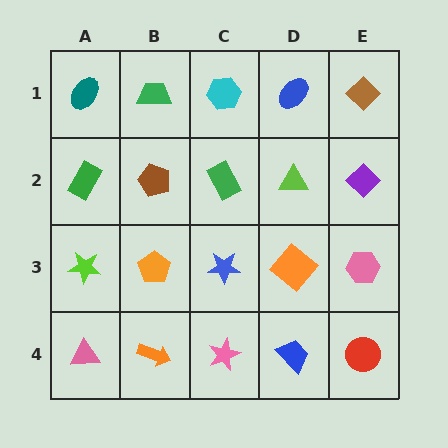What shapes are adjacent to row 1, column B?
A brown pentagon (row 2, column B), a teal ellipse (row 1, column A), a cyan hexagon (row 1, column C).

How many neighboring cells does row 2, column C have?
4.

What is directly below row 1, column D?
A lime triangle.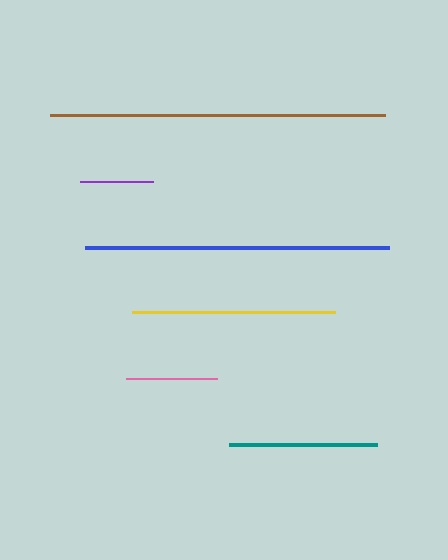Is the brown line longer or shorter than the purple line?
The brown line is longer than the purple line.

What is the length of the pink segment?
The pink segment is approximately 91 pixels long.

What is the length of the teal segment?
The teal segment is approximately 148 pixels long.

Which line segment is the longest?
The brown line is the longest at approximately 336 pixels.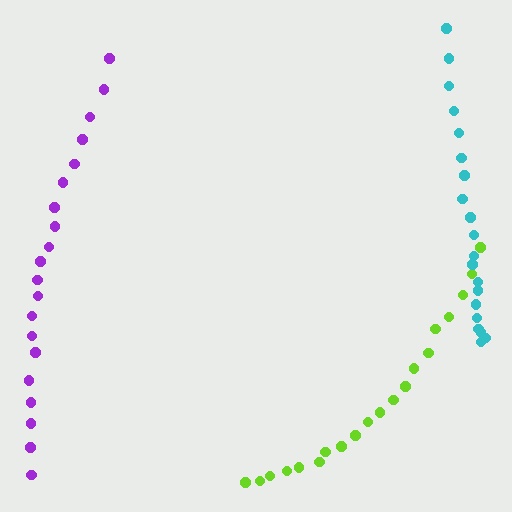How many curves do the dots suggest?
There are 3 distinct paths.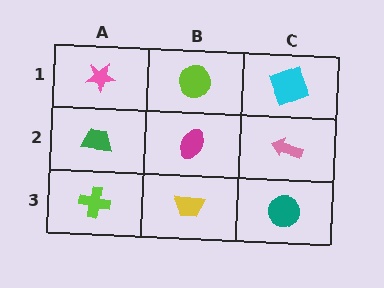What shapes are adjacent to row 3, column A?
A green trapezoid (row 2, column A), a yellow trapezoid (row 3, column B).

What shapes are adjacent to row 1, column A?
A green trapezoid (row 2, column A), a lime circle (row 1, column B).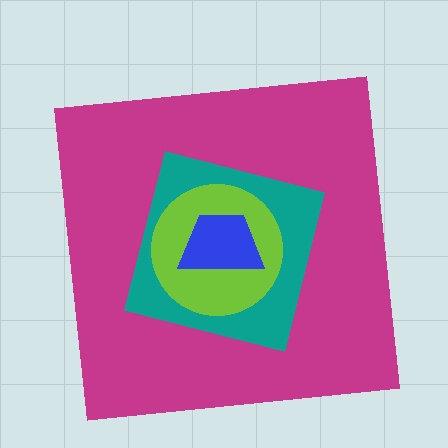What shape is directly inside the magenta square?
The teal square.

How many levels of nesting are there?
4.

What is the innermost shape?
The blue trapezoid.